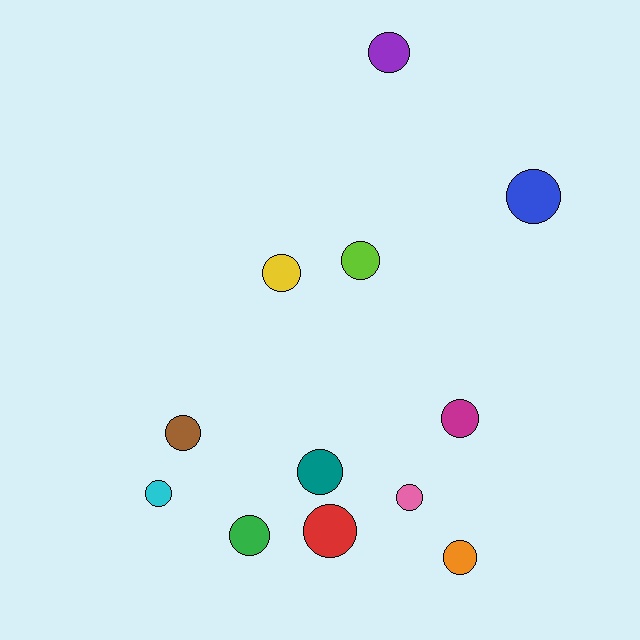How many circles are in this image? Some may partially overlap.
There are 12 circles.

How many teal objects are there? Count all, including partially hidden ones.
There is 1 teal object.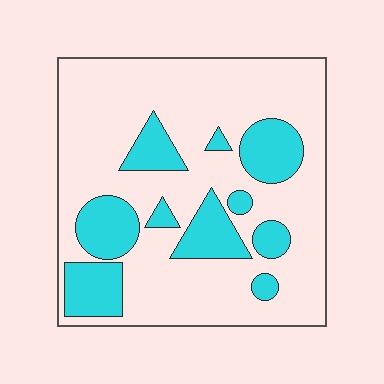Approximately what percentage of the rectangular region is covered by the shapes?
Approximately 25%.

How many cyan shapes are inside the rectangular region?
10.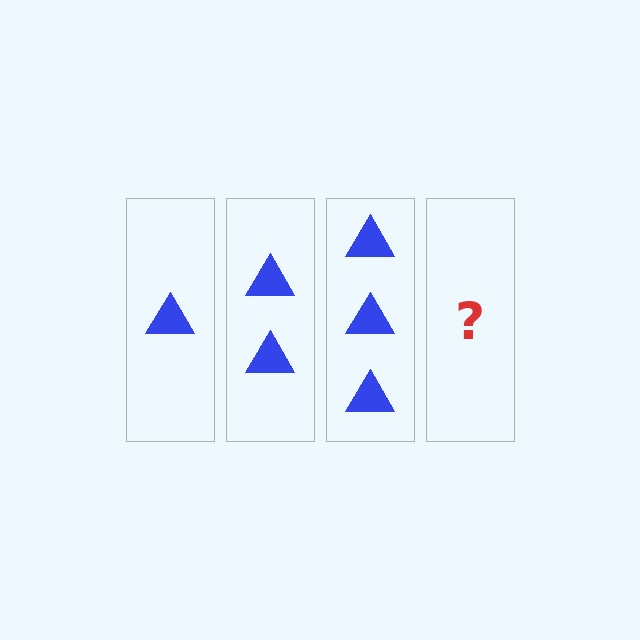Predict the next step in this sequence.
The next step is 4 triangles.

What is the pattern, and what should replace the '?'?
The pattern is that each step adds one more triangle. The '?' should be 4 triangles.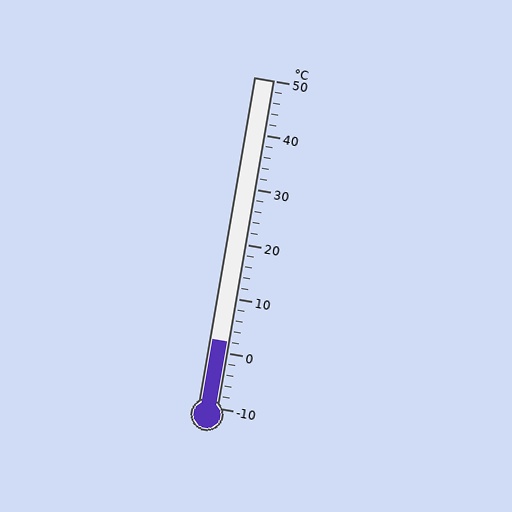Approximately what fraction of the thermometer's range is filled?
The thermometer is filled to approximately 20% of its range.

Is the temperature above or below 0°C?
The temperature is above 0°C.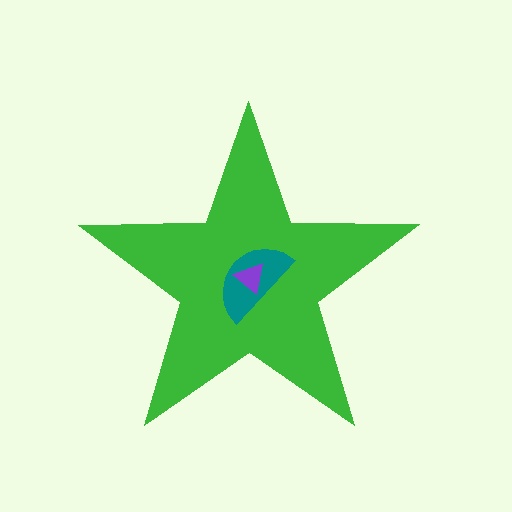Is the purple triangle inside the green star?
Yes.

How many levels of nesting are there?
3.